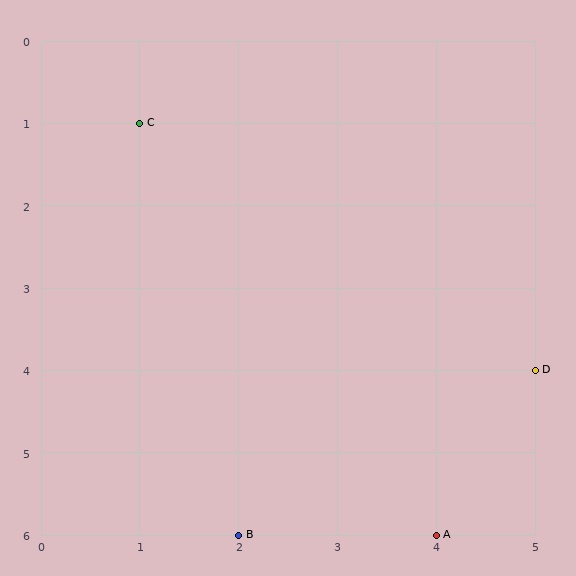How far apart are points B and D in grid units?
Points B and D are 3 columns and 2 rows apart (about 3.6 grid units diagonally).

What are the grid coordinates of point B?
Point B is at grid coordinates (2, 6).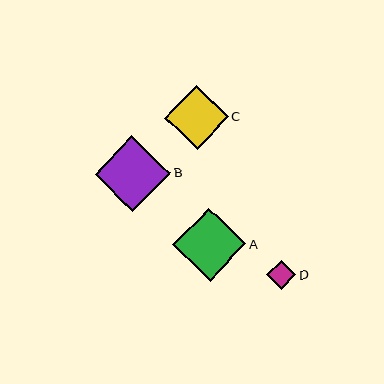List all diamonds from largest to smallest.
From largest to smallest: B, A, C, D.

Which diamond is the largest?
Diamond B is the largest with a size of approximately 76 pixels.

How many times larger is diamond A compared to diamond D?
Diamond A is approximately 2.5 times the size of diamond D.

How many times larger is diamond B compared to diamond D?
Diamond B is approximately 2.6 times the size of diamond D.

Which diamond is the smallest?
Diamond D is the smallest with a size of approximately 29 pixels.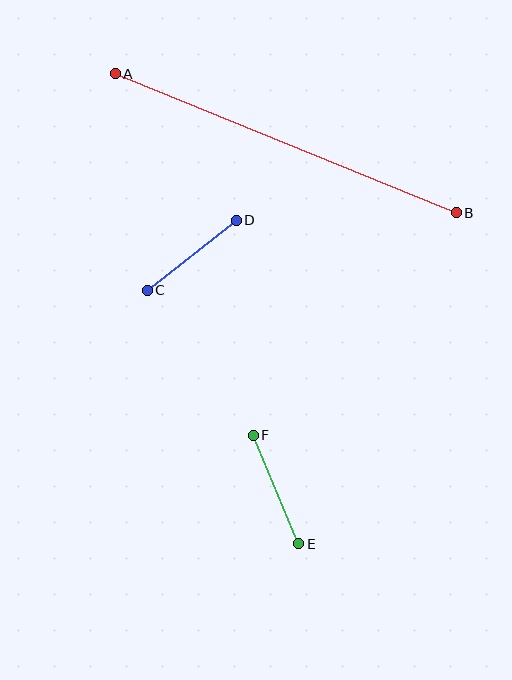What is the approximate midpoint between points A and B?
The midpoint is at approximately (286, 143) pixels.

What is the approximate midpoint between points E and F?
The midpoint is at approximately (276, 490) pixels.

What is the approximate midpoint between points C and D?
The midpoint is at approximately (192, 255) pixels.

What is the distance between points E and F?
The distance is approximately 118 pixels.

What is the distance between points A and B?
The distance is approximately 368 pixels.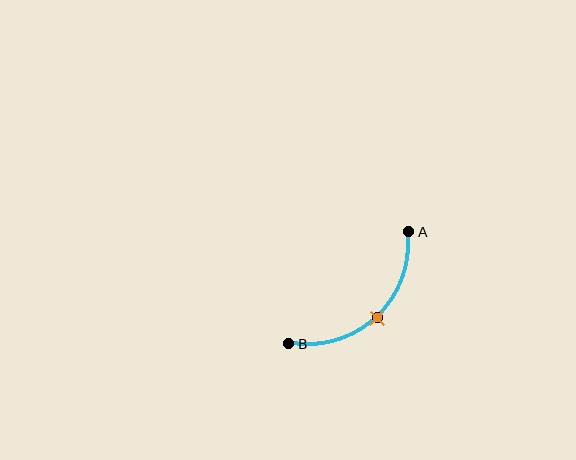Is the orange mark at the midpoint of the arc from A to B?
Yes. The orange mark lies on the arc at equal arc-length from both A and B — it is the arc midpoint.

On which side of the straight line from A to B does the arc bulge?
The arc bulges below and to the right of the straight line connecting A and B.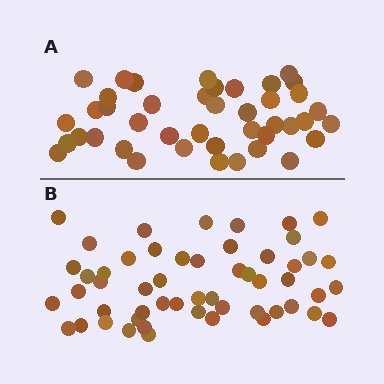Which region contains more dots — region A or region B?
Region B (the bottom region) has more dots.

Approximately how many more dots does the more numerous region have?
Region B has roughly 12 or so more dots than region A.